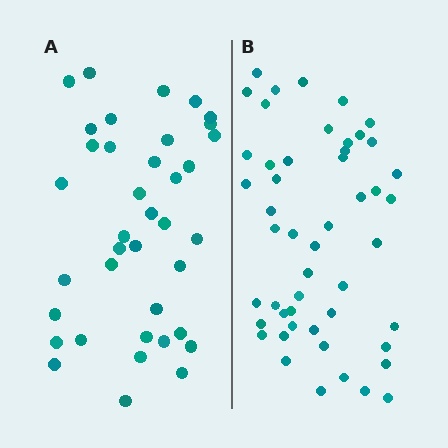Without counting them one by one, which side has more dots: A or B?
Region B (the right region) has more dots.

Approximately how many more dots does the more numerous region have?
Region B has roughly 12 or so more dots than region A.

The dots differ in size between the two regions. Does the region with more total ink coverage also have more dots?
No. Region A has more total ink coverage because its dots are larger, but region B actually contains more individual dots. Total area can be misleading — the number of items is what matters here.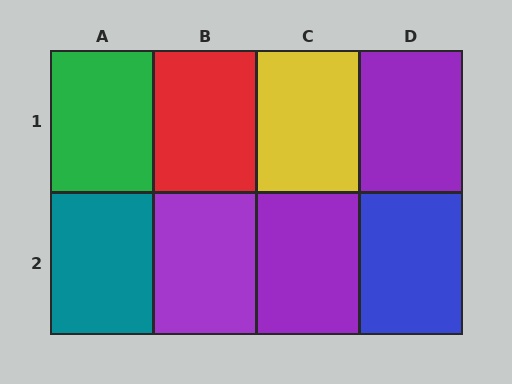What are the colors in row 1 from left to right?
Green, red, yellow, purple.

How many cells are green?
1 cell is green.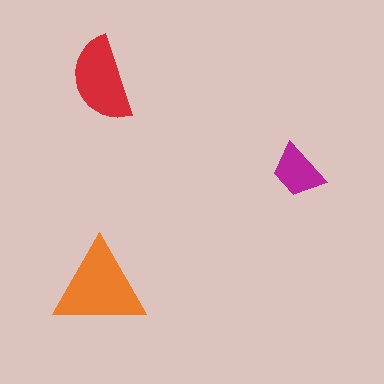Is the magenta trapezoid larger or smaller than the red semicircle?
Smaller.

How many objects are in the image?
There are 3 objects in the image.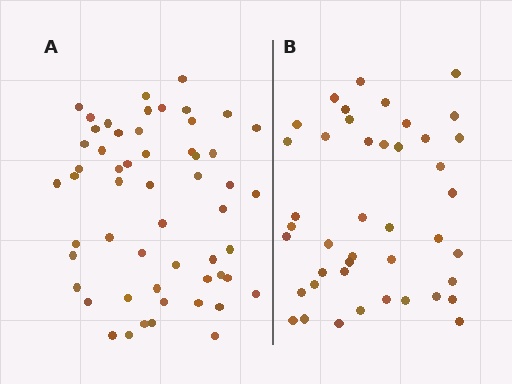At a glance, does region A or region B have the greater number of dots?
Region A (the left region) has more dots.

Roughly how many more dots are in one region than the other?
Region A has roughly 12 or so more dots than region B.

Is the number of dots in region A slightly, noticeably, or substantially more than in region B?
Region A has noticeably more, but not dramatically so. The ratio is roughly 1.3 to 1.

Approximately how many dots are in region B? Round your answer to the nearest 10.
About 40 dots. (The exact count is 43, which rounds to 40.)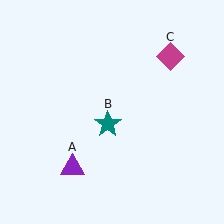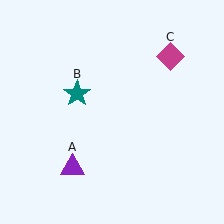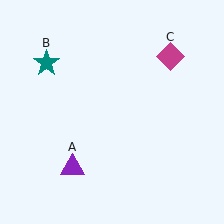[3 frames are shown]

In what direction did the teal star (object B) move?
The teal star (object B) moved up and to the left.